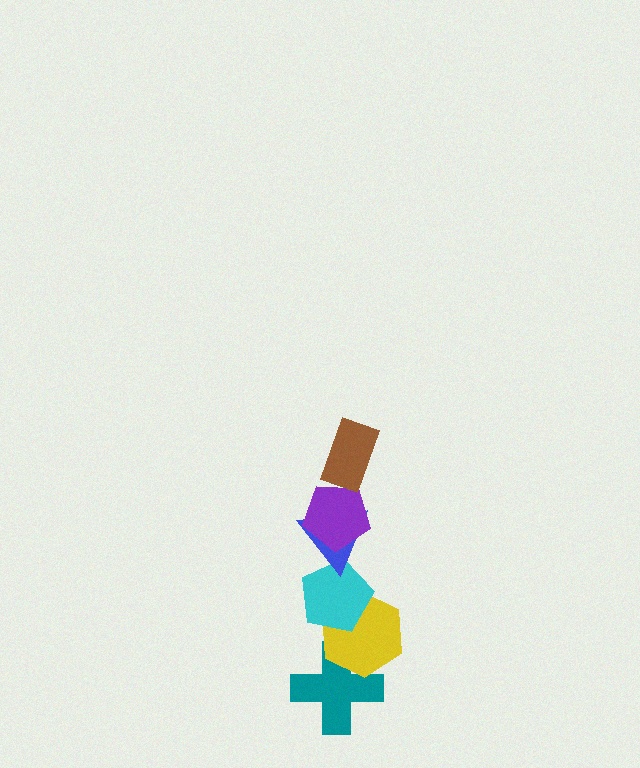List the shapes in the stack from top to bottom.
From top to bottom: the brown rectangle, the purple pentagon, the blue triangle, the cyan pentagon, the yellow hexagon, the teal cross.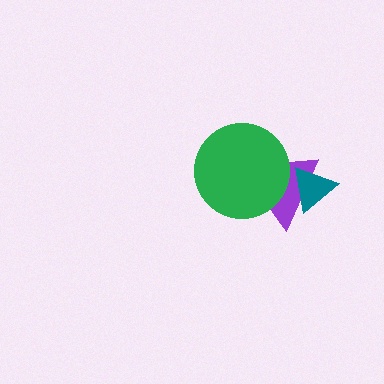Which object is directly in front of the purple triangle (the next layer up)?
The teal triangle is directly in front of the purple triangle.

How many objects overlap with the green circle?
1 object overlaps with the green circle.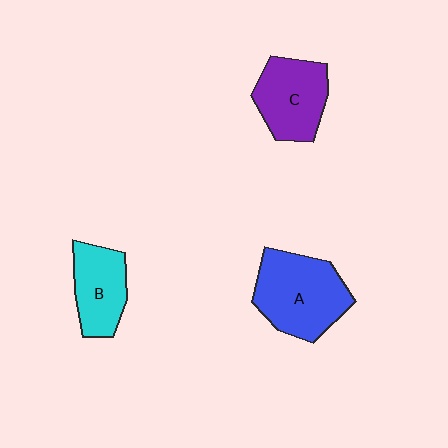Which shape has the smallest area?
Shape B (cyan).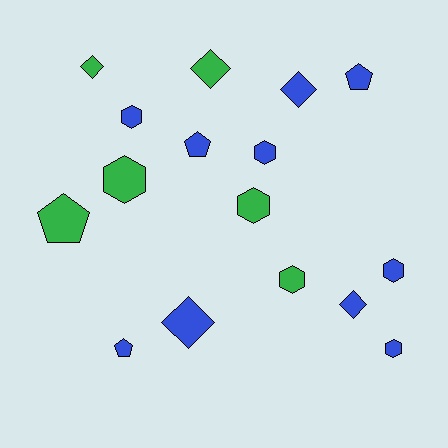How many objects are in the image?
There are 16 objects.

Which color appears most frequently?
Blue, with 10 objects.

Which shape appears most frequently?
Hexagon, with 7 objects.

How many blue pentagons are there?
There are 3 blue pentagons.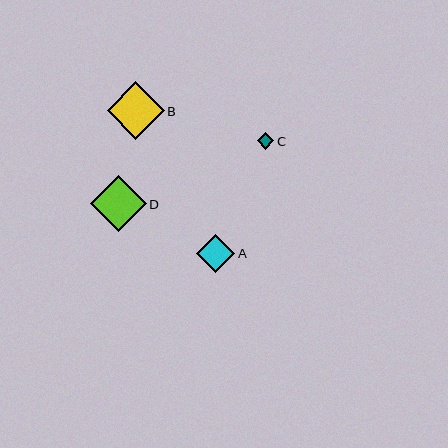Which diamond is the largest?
Diamond B is the largest with a size of approximately 57 pixels.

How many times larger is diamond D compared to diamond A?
Diamond D is approximately 1.5 times the size of diamond A.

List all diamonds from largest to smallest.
From largest to smallest: B, D, A, C.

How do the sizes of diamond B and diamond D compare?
Diamond B and diamond D are approximately the same size.